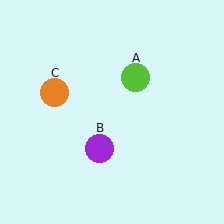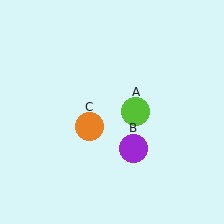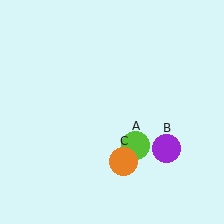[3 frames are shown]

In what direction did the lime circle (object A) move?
The lime circle (object A) moved down.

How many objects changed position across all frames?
3 objects changed position: lime circle (object A), purple circle (object B), orange circle (object C).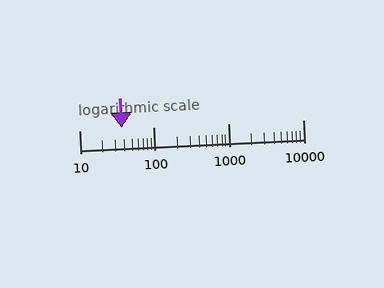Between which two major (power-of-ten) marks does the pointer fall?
The pointer is between 10 and 100.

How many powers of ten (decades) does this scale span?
The scale spans 3 decades, from 10 to 10000.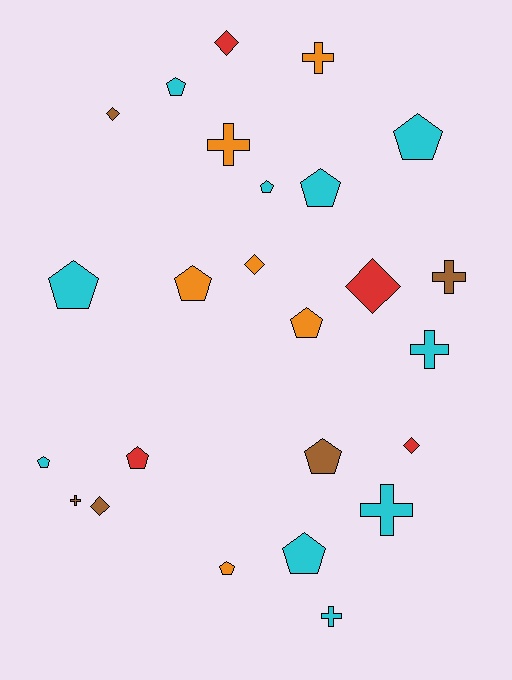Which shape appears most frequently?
Pentagon, with 12 objects.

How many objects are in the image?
There are 25 objects.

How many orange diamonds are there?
There is 1 orange diamond.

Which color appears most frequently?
Cyan, with 10 objects.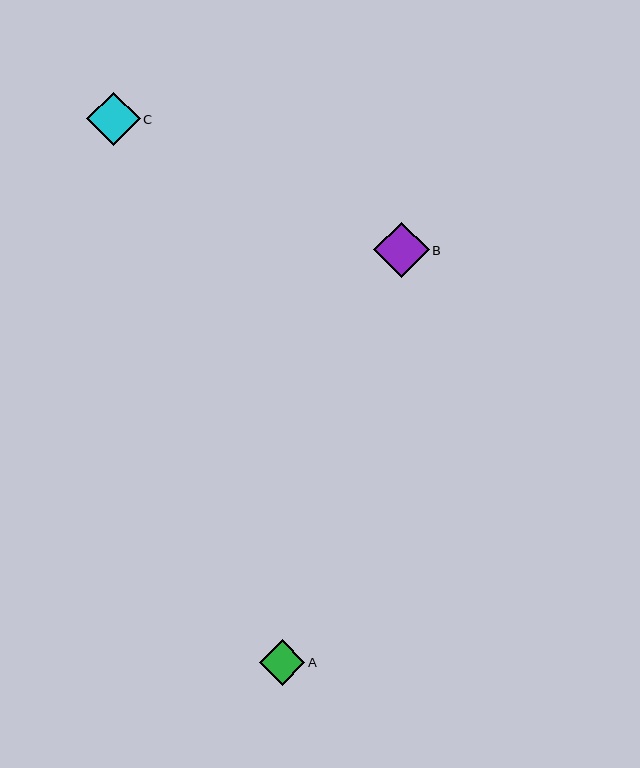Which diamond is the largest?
Diamond B is the largest with a size of approximately 56 pixels.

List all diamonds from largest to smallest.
From largest to smallest: B, C, A.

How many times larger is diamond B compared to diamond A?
Diamond B is approximately 1.2 times the size of diamond A.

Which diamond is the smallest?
Diamond A is the smallest with a size of approximately 45 pixels.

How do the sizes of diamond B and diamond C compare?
Diamond B and diamond C are approximately the same size.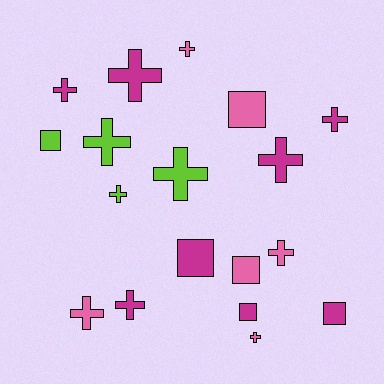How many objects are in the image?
There are 18 objects.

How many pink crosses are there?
There are 4 pink crosses.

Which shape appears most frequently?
Cross, with 12 objects.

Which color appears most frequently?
Magenta, with 8 objects.